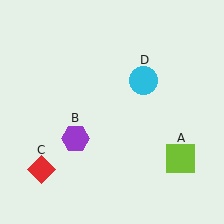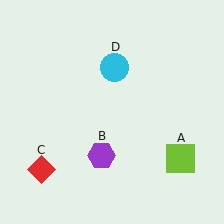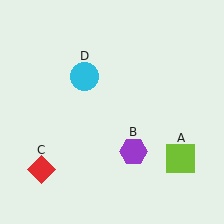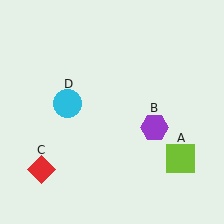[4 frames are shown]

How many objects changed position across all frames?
2 objects changed position: purple hexagon (object B), cyan circle (object D).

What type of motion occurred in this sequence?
The purple hexagon (object B), cyan circle (object D) rotated counterclockwise around the center of the scene.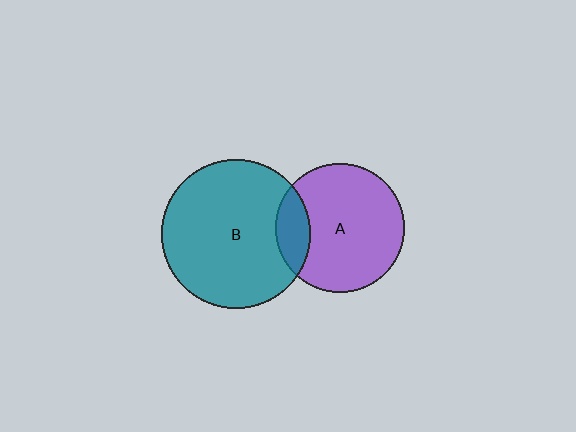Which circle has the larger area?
Circle B (teal).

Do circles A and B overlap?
Yes.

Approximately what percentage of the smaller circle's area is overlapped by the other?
Approximately 15%.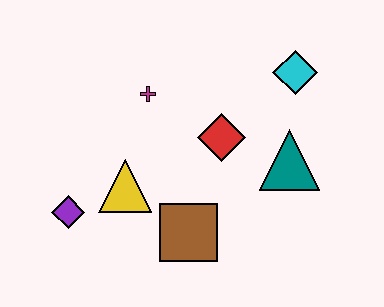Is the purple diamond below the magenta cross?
Yes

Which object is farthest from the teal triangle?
The purple diamond is farthest from the teal triangle.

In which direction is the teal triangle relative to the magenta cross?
The teal triangle is to the right of the magenta cross.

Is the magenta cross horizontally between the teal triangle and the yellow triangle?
Yes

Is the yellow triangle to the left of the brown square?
Yes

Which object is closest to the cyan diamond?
The teal triangle is closest to the cyan diamond.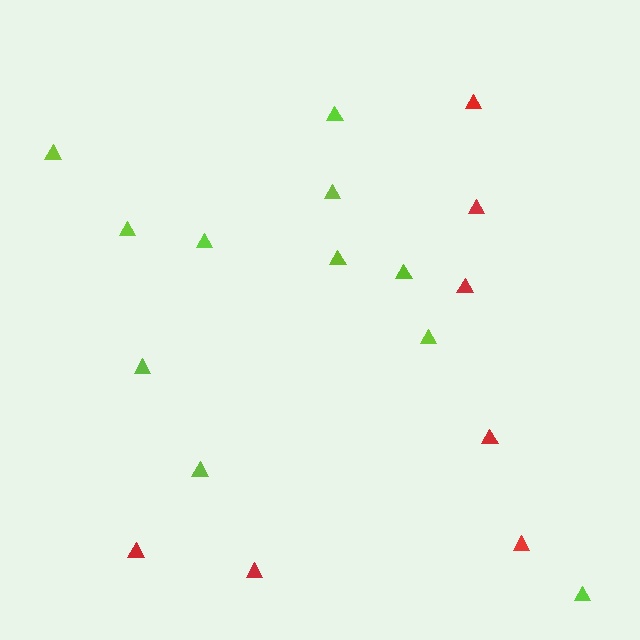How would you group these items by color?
There are 2 groups: one group of lime triangles (11) and one group of red triangles (7).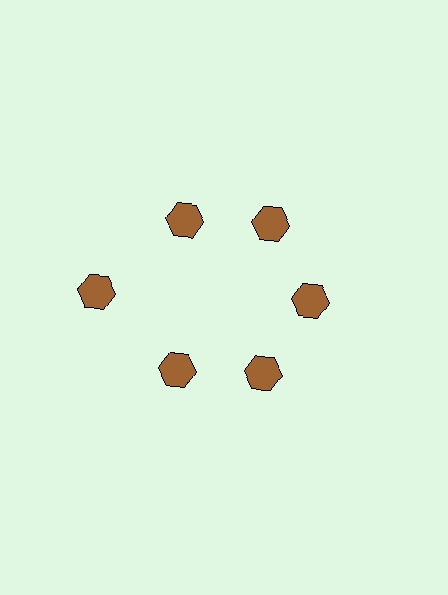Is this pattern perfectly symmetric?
No. The 6 brown hexagons are arranged in a ring, but one element near the 9 o'clock position is pushed outward from the center, breaking the 6-fold rotational symmetry.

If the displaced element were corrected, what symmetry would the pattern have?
It would have 6-fold rotational symmetry — the pattern would map onto itself every 60 degrees.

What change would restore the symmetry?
The symmetry would be restored by moving it inward, back onto the ring so that all 6 hexagons sit at equal angles and equal distance from the center.